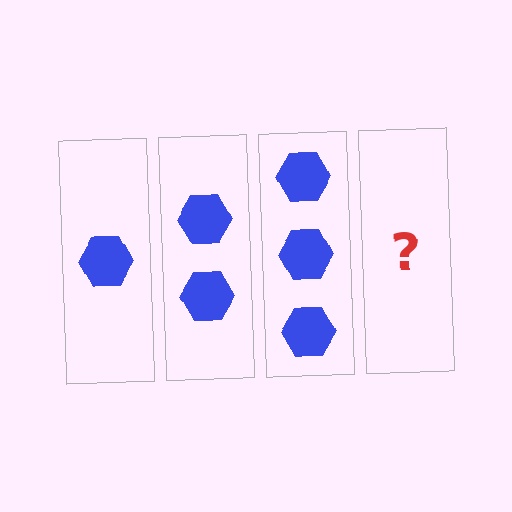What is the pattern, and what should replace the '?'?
The pattern is that each step adds one more hexagon. The '?' should be 4 hexagons.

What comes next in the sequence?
The next element should be 4 hexagons.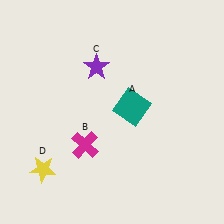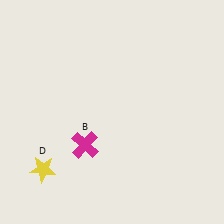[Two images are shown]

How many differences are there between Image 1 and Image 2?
There are 2 differences between the two images.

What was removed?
The teal square (A), the purple star (C) were removed in Image 2.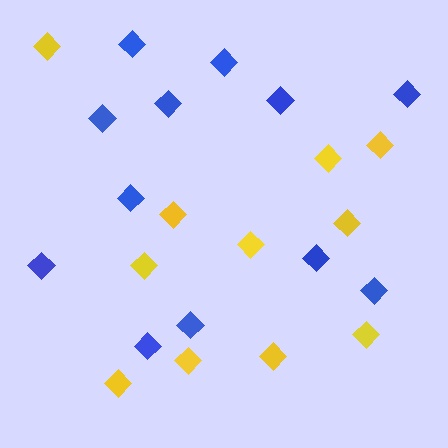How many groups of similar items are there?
There are 2 groups: one group of yellow diamonds (11) and one group of blue diamonds (12).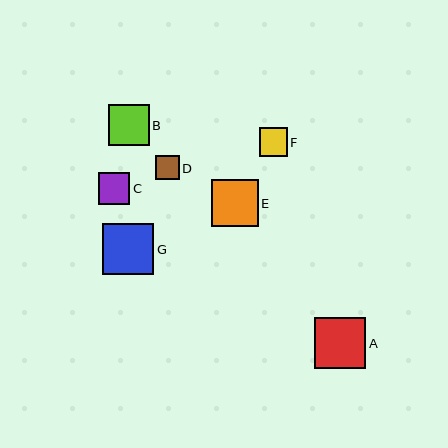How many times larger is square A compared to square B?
Square A is approximately 1.3 times the size of square B.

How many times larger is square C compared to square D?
Square C is approximately 1.3 times the size of square D.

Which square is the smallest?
Square D is the smallest with a size of approximately 24 pixels.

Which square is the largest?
Square A is the largest with a size of approximately 52 pixels.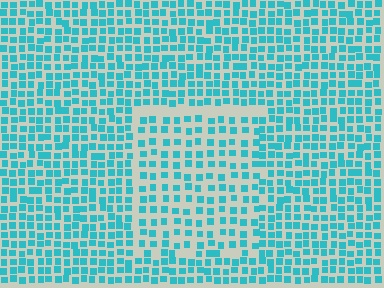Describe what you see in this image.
The image contains small cyan elements arranged at two different densities. A rectangle-shaped region is visible where the elements are less densely packed than the surrounding area.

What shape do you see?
I see a rectangle.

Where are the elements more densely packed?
The elements are more densely packed outside the rectangle boundary.